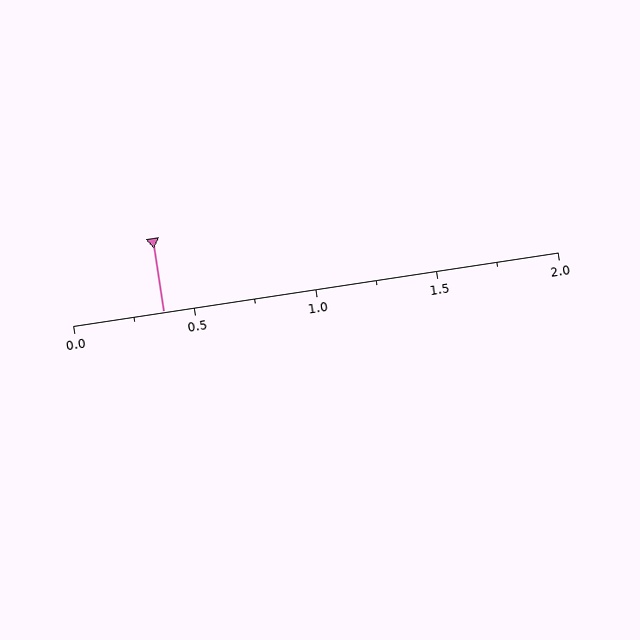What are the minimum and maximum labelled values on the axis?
The axis runs from 0.0 to 2.0.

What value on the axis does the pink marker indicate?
The marker indicates approximately 0.38.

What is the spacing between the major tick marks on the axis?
The major ticks are spaced 0.5 apart.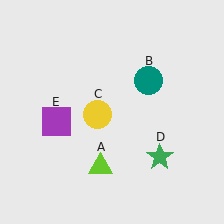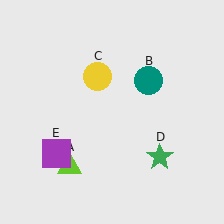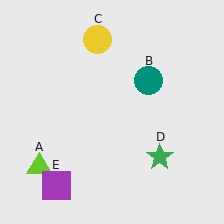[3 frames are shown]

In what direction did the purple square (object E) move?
The purple square (object E) moved down.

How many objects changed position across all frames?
3 objects changed position: lime triangle (object A), yellow circle (object C), purple square (object E).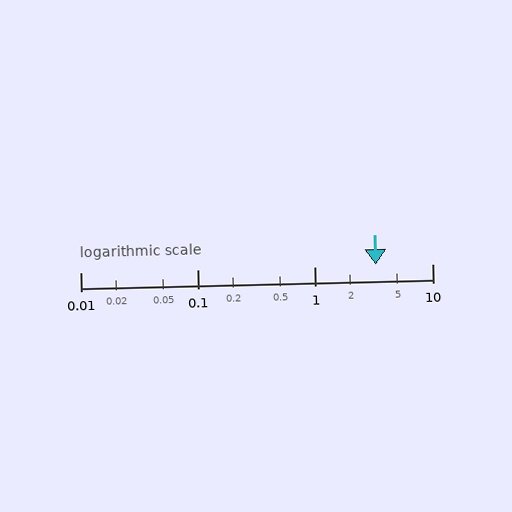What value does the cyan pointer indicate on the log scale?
The pointer indicates approximately 3.3.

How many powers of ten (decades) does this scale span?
The scale spans 3 decades, from 0.01 to 10.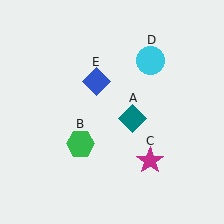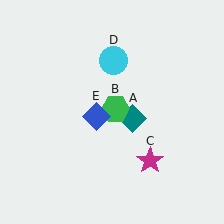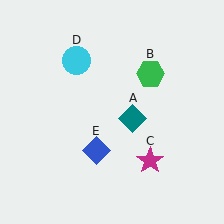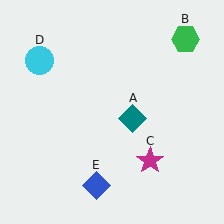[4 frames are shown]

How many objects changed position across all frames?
3 objects changed position: green hexagon (object B), cyan circle (object D), blue diamond (object E).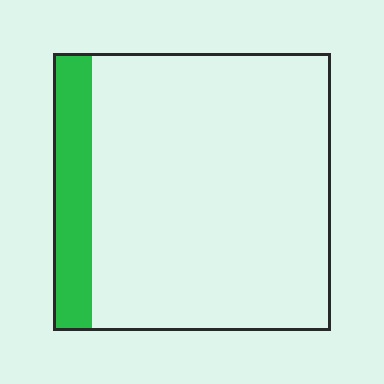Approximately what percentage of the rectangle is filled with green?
Approximately 15%.